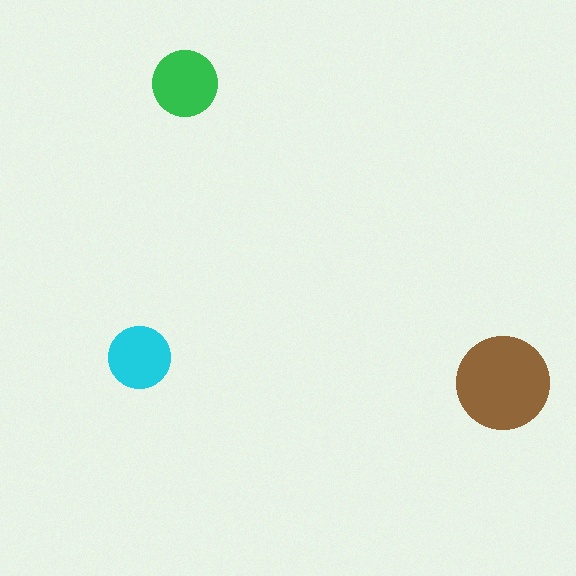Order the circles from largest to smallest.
the brown one, the green one, the cyan one.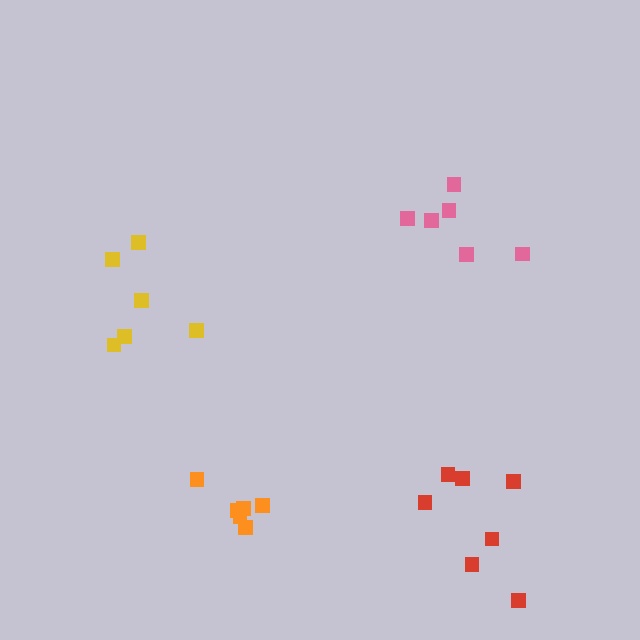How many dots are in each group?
Group 1: 7 dots, Group 2: 6 dots, Group 3: 6 dots, Group 4: 6 dots (25 total).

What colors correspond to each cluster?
The clusters are colored: red, pink, yellow, orange.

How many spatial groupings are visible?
There are 4 spatial groupings.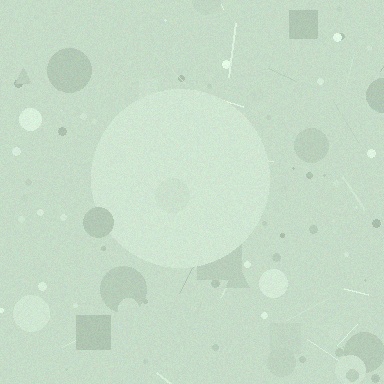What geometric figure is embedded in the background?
A circle is embedded in the background.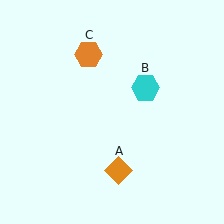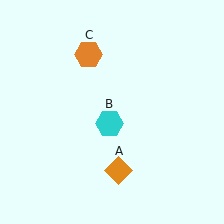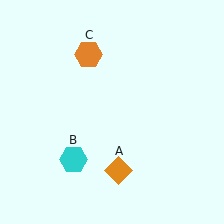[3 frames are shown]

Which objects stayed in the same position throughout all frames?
Orange diamond (object A) and orange hexagon (object C) remained stationary.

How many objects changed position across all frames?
1 object changed position: cyan hexagon (object B).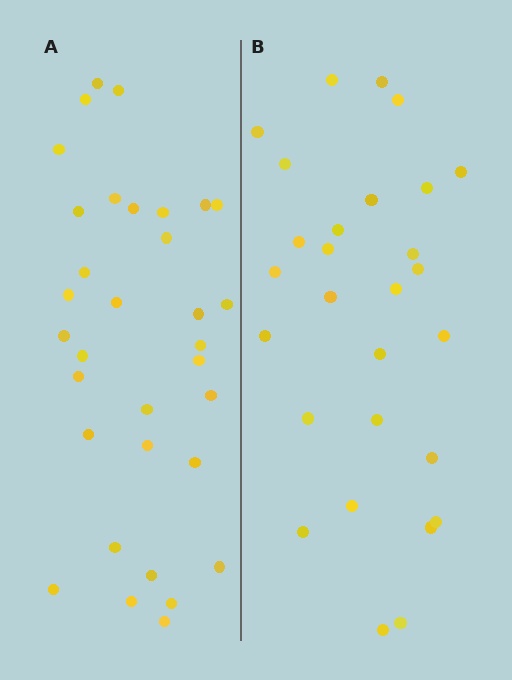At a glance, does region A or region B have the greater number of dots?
Region A (the left region) has more dots.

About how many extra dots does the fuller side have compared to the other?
Region A has about 5 more dots than region B.